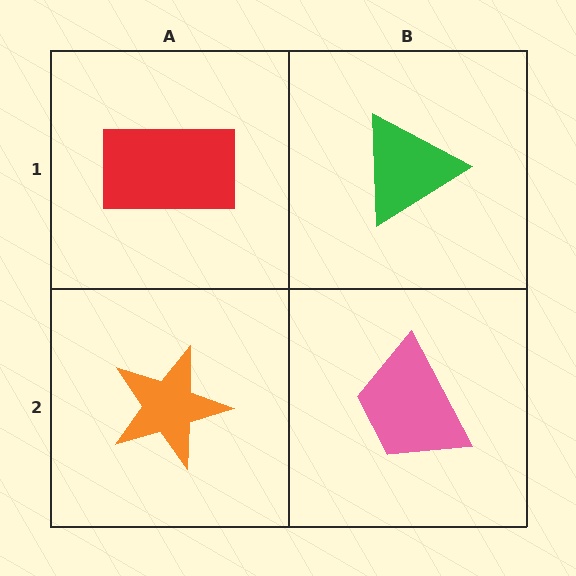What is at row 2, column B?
A pink trapezoid.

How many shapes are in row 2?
2 shapes.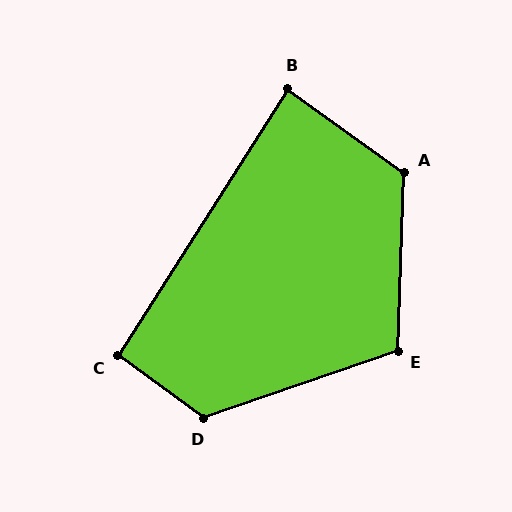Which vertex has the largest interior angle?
D, at approximately 125 degrees.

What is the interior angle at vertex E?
Approximately 111 degrees (obtuse).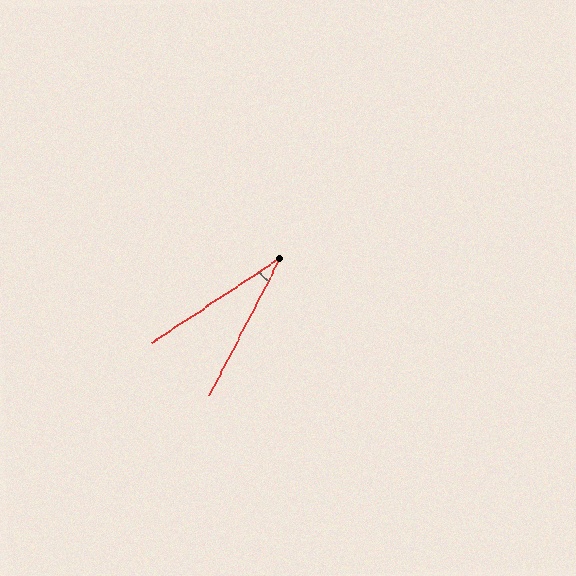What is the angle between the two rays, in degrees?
Approximately 29 degrees.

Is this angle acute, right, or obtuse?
It is acute.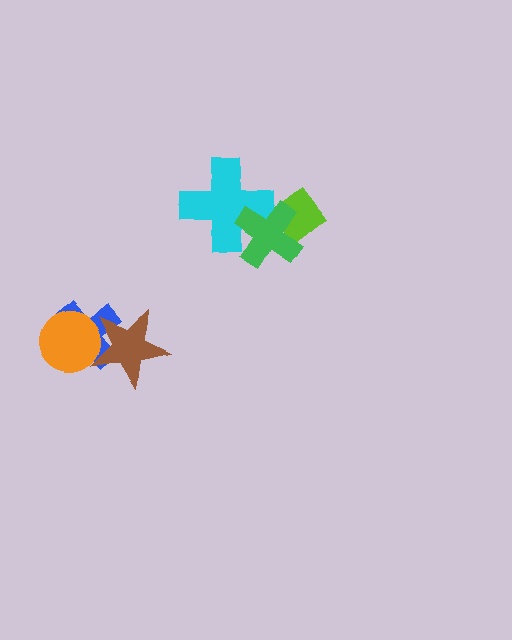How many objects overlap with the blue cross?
2 objects overlap with the blue cross.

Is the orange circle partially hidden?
Yes, it is partially covered by another shape.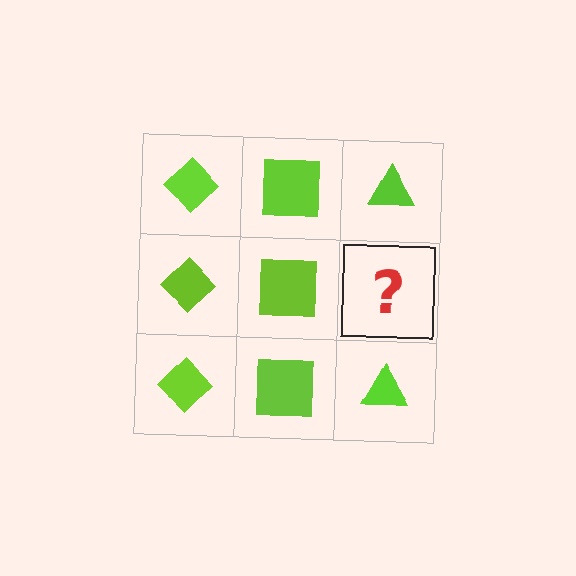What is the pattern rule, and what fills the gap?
The rule is that each column has a consistent shape. The gap should be filled with a lime triangle.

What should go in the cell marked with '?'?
The missing cell should contain a lime triangle.